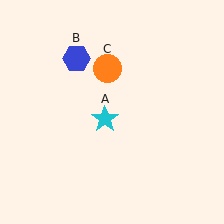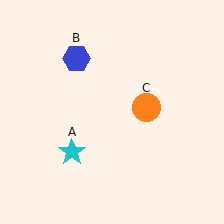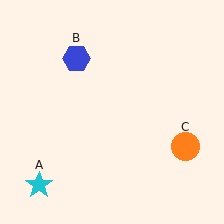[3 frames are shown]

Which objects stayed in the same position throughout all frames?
Blue hexagon (object B) remained stationary.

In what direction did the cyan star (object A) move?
The cyan star (object A) moved down and to the left.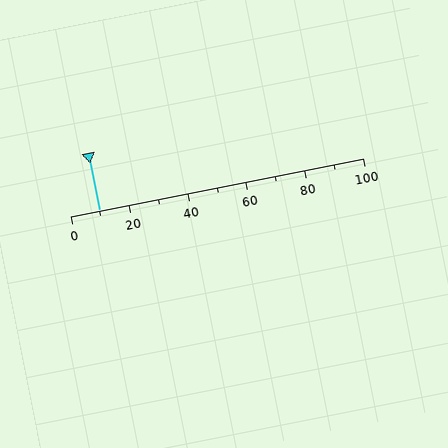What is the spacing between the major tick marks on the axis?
The major ticks are spaced 20 apart.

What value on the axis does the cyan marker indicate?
The marker indicates approximately 10.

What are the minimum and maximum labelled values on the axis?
The axis runs from 0 to 100.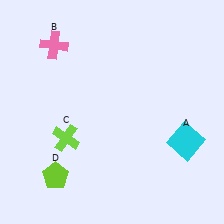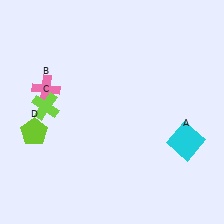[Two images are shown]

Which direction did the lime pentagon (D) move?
The lime pentagon (D) moved up.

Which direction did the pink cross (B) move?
The pink cross (B) moved down.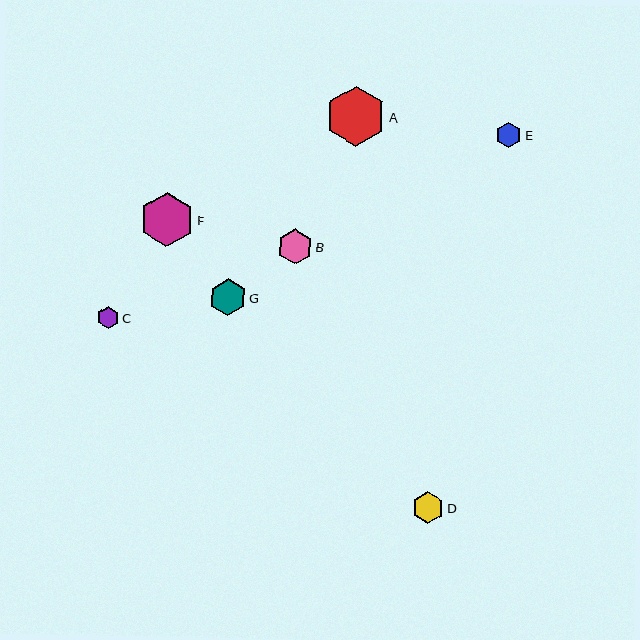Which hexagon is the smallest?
Hexagon C is the smallest with a size of approximately 22 pixels.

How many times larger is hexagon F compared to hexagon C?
Hexagon F is approximately 2.5 times the size of hexagon C.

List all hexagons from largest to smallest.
From largest to smallest: A, F, G, B, D, E, C.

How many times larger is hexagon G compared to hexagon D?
Hexagon G is approximately 1.2 times the size of hexagon D.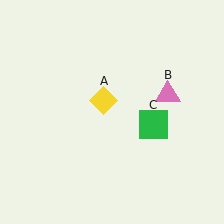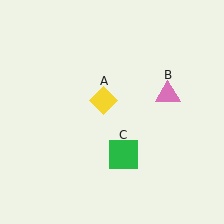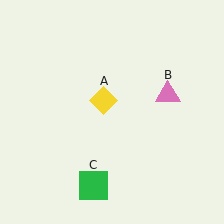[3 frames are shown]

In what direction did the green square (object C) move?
The green square (object C) moved down and to the left.